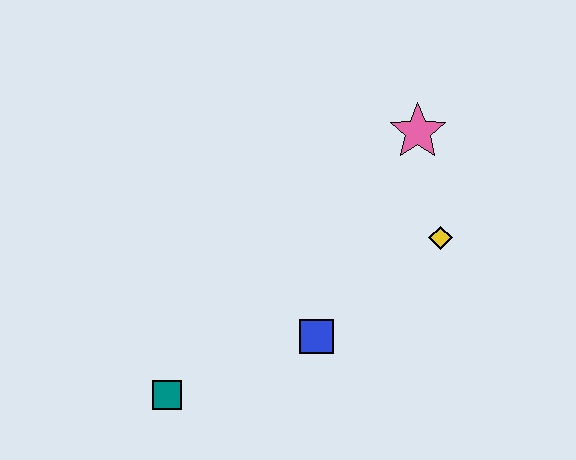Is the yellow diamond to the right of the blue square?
Yes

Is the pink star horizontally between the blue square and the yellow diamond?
Yes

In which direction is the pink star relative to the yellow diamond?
The pink star is above the yellow diamond.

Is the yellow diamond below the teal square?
No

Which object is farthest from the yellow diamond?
The teal square is farthest from the yellow diamond.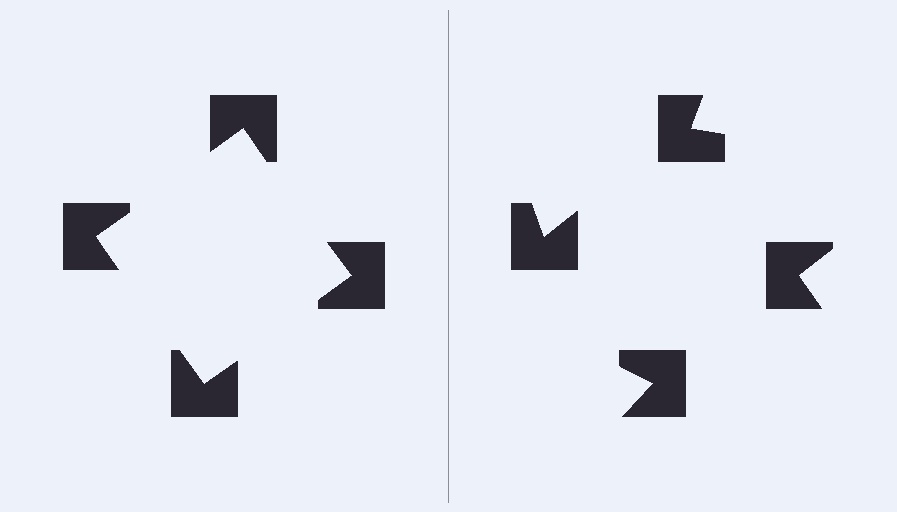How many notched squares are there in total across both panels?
8 — 4 on each side.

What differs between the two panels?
The notched squares are positioned identically on both sides; only the wedge orientations differ. On the left they align to a square; on the right they are misaligned.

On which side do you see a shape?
An illusory square appears on the left side. On the right side the wedge cuts are rotated, so no coherent shape forms.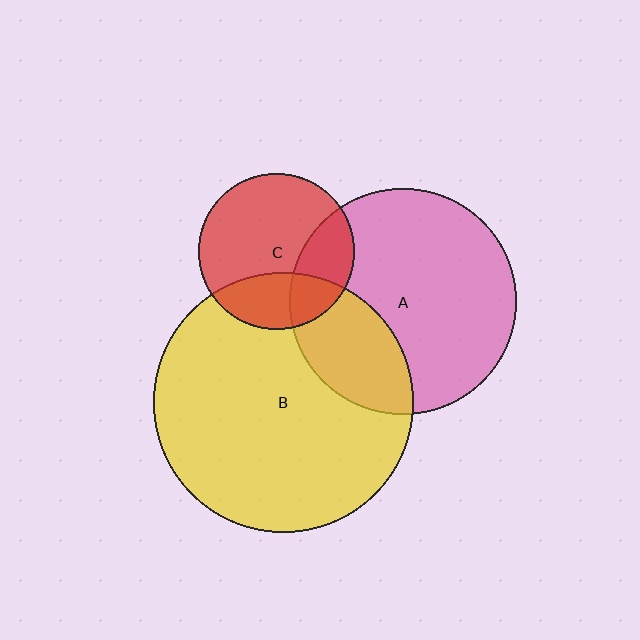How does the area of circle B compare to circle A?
Approximately 1.3 times.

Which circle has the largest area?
Circle B (yellow).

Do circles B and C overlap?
Yes.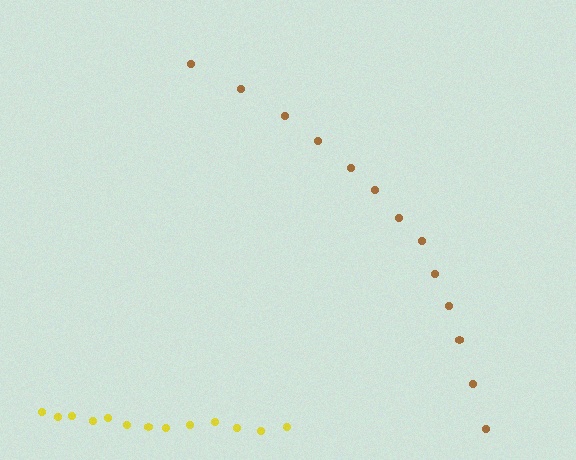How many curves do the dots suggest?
There are 2 distinct paths.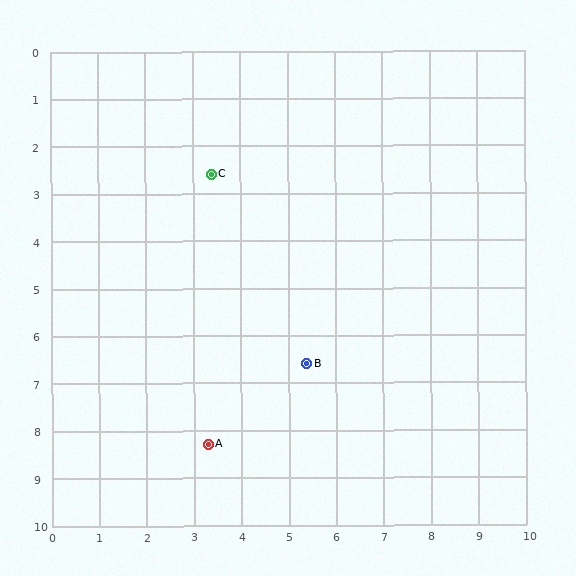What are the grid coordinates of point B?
Point B is at approximately (5.4, 6.6).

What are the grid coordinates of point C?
Point C is at approximately (3.4, 2.6).